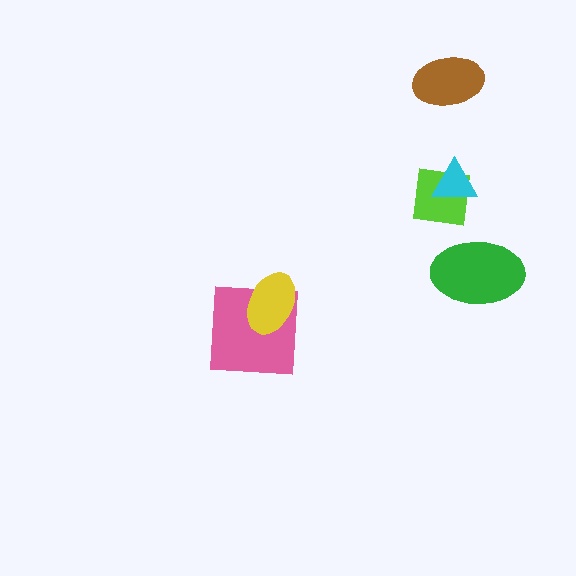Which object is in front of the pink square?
The yellow ellipse is in front of the pink square.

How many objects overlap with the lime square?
1 object overlaps with the lime square.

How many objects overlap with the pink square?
1 object overlaps with the pink square.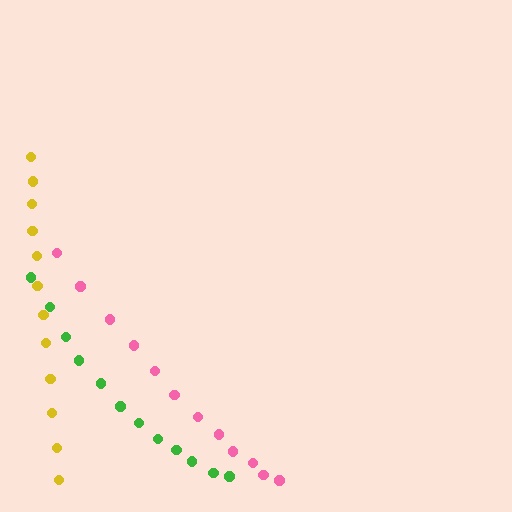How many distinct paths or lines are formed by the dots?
There are 3 distinct paths.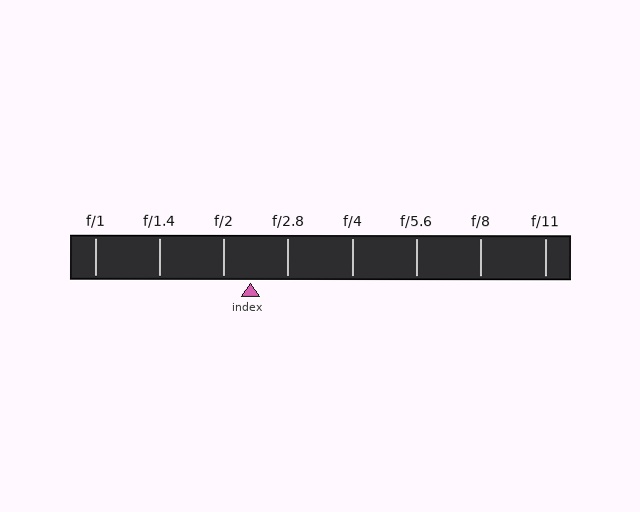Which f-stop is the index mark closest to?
The index mark is closest to f/2.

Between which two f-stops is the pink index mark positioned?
The index mark is between f/2 and f/2.8.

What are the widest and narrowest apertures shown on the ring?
The widest aperture shown is f/1 and the narrowest is f/11.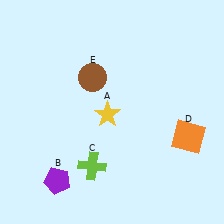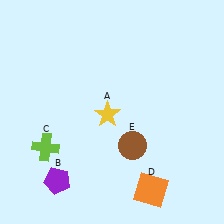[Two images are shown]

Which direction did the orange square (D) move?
The orange square (D) moved down.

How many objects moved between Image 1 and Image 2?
3 objects moved between the two images.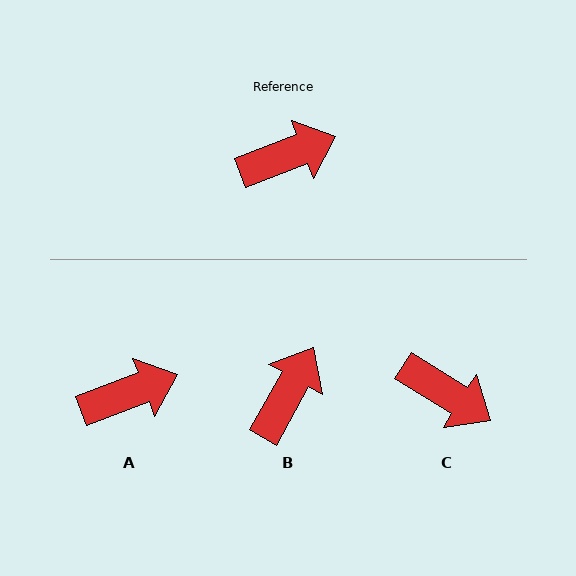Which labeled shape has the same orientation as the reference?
A.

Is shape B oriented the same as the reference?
No, it is off by about 40 degrees.